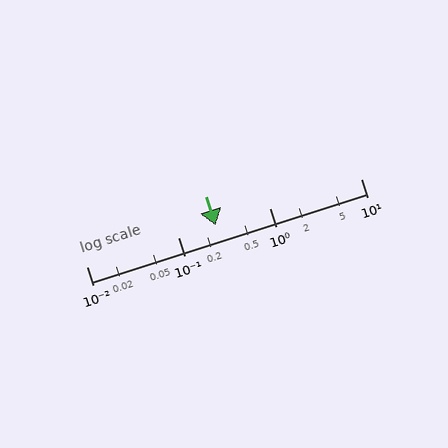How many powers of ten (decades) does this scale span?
The scale spans 3 decades, from 0.01 to 10.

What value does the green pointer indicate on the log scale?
The pointer indicates approximately 0.26.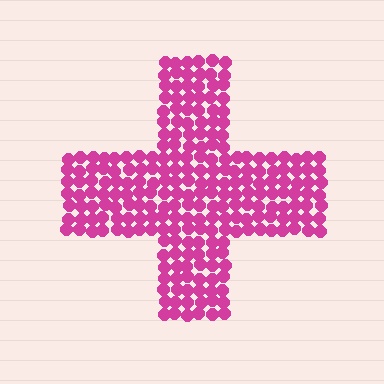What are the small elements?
The small elements are circles.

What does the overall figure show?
The overall figure shows a cross.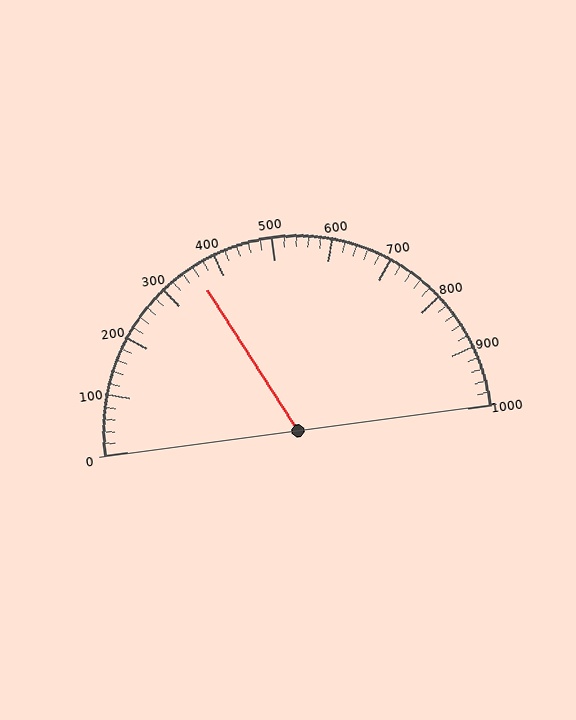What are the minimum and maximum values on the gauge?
The gauge ranges from 0 to 1000.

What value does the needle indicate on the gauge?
The needle indicates approximately 360.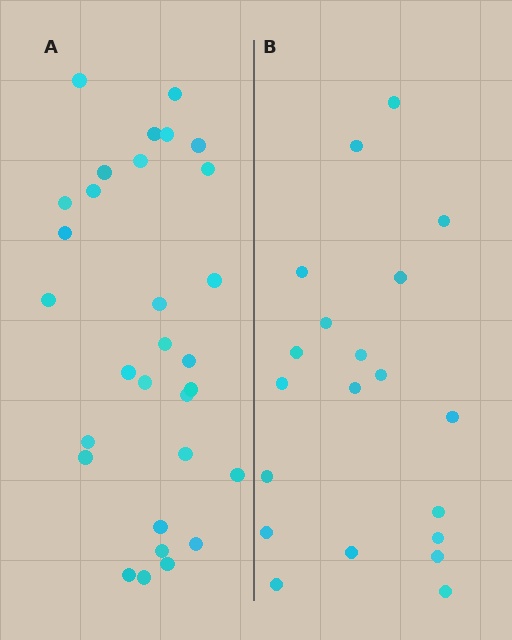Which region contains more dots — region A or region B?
Region A (the left region) has more dots.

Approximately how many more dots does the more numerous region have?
Region A has roughly 10 or so more dots than region B.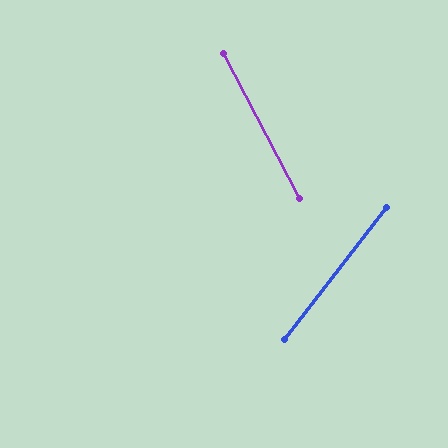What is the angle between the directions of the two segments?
Approximately 65 degrees.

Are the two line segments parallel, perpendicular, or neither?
Neither parallel nor perpendicular — they differ by about 65°.